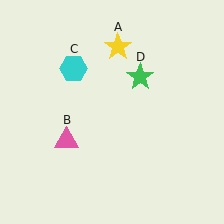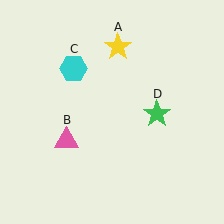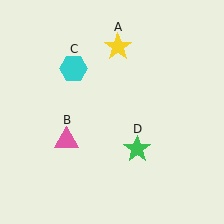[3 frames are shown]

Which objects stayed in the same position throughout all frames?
Yellow star (object A) and pink triangle (object B) and cyan hexagon (object C) remained stationary.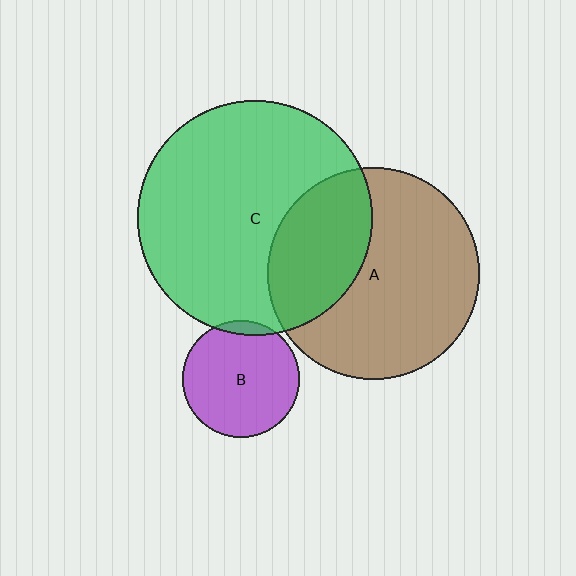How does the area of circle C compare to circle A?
Approximately 1.2 times.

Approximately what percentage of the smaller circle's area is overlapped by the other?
Approximately 5%.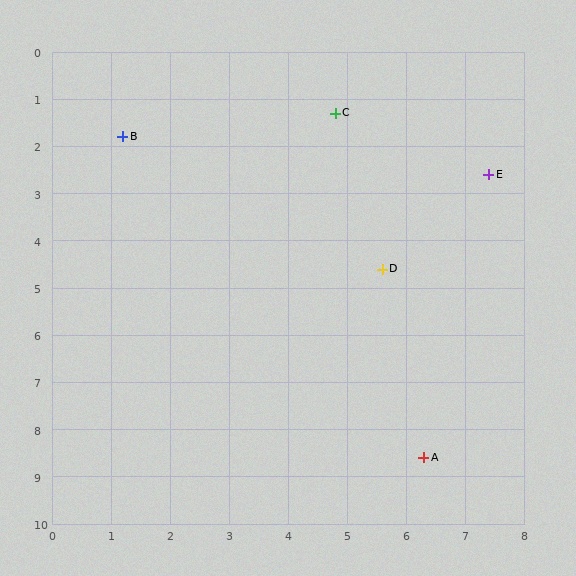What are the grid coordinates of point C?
Point C is at approximately (4.8, 1.3).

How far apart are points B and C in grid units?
Points B and C are about 3.6 grid units apart.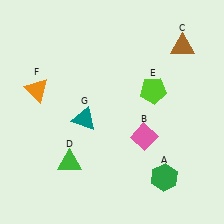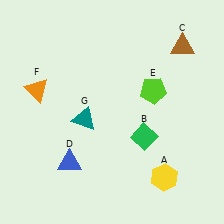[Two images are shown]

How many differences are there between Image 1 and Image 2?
There are 3 differences between the two images.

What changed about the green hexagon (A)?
In Image 1, A is green. In Image 2, it changed to yellow.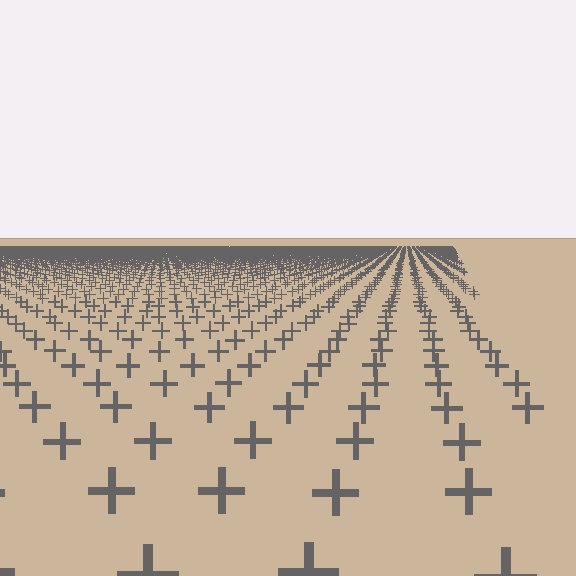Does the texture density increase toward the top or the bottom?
Density increases toward the top.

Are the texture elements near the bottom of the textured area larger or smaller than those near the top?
Larger. Near the bottom, elements are closer to the viewer and appear at a bigger on-screen size.